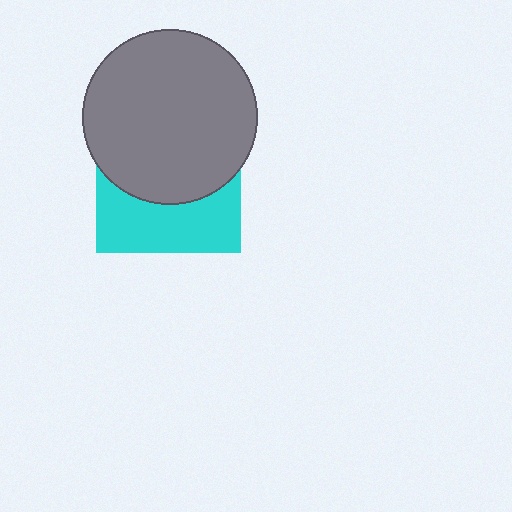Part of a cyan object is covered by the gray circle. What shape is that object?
It is a square.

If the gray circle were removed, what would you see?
You would see the complete cyan square.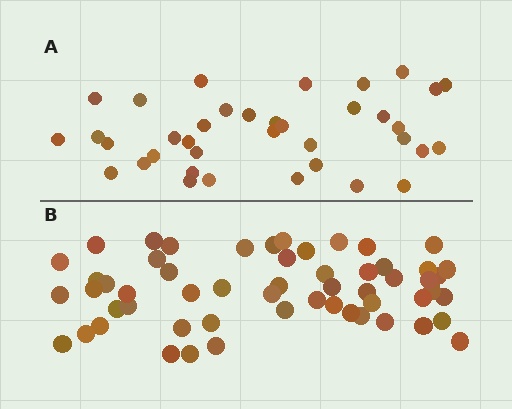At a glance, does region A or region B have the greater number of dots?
Region B (the bottom region) has more dots.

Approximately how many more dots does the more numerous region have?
Region B has approximately 20 more dots than region A.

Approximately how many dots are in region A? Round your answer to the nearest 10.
About 40 dots. (The exact count is 37, which rounds to 40.)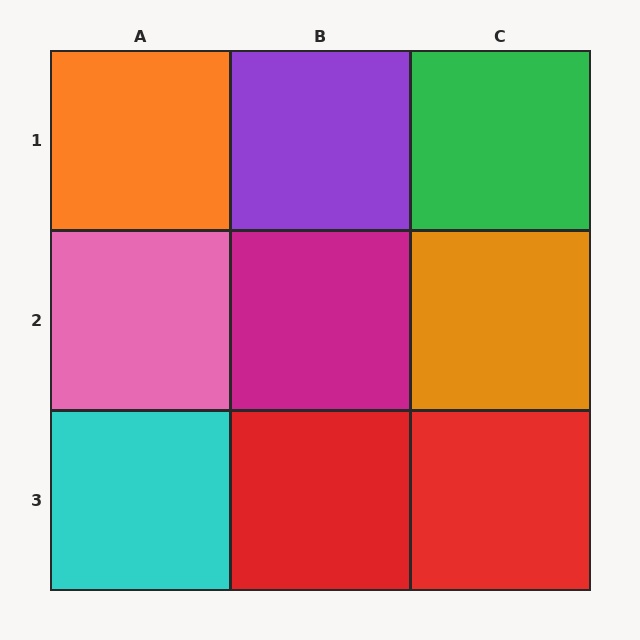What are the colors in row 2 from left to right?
Pink, magenta, orange.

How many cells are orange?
2 cells are orange.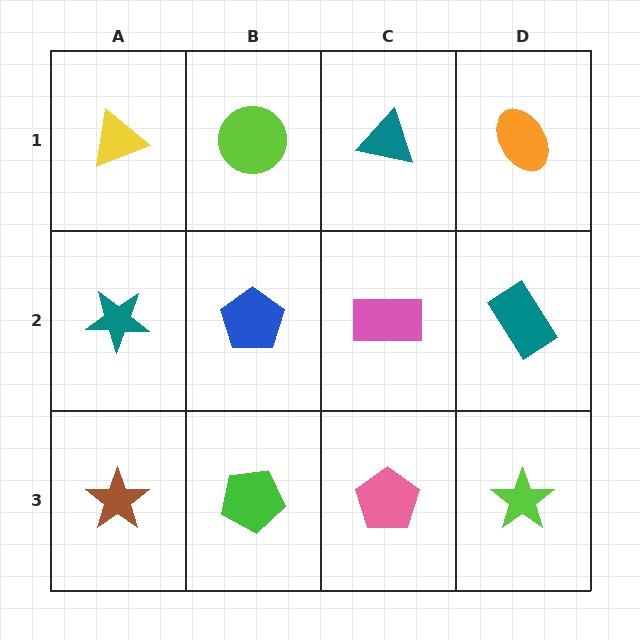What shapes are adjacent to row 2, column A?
A yellow triangle (row 1, column A), a brown star (row 3, column A), a blue pentagon (row 2, column B).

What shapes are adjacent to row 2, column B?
A lime circle (row 1, column B), a green pentagon (row 3, column B), a teal star (row 2, column A), a pink rectangle (row 2, column C).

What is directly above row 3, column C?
A pink rectangle.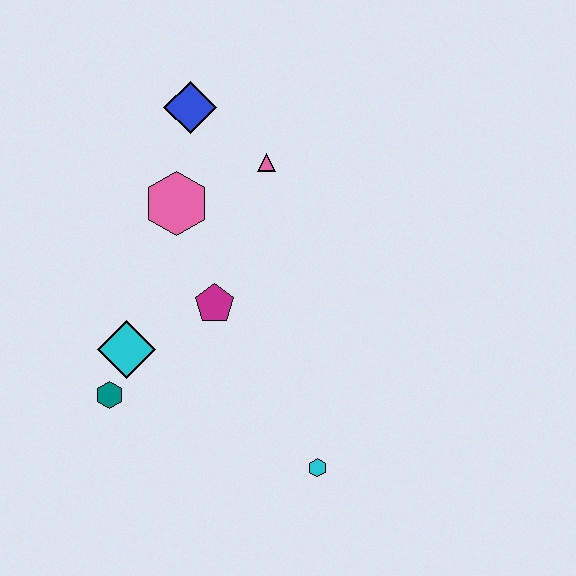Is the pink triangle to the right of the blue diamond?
Yes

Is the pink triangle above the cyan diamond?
Yes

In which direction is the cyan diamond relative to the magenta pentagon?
The cyan diamond is to the left of the magenta pentagon.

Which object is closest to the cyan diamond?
The teal hexagon is closest to the cyan diamond.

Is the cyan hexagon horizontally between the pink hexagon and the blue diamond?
No